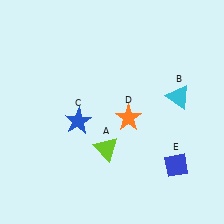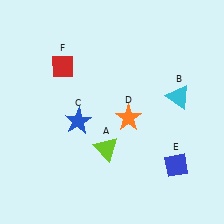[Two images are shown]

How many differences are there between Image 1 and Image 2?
There is 1 difference between the two images.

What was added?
A red diamond (F) was added in Image 2.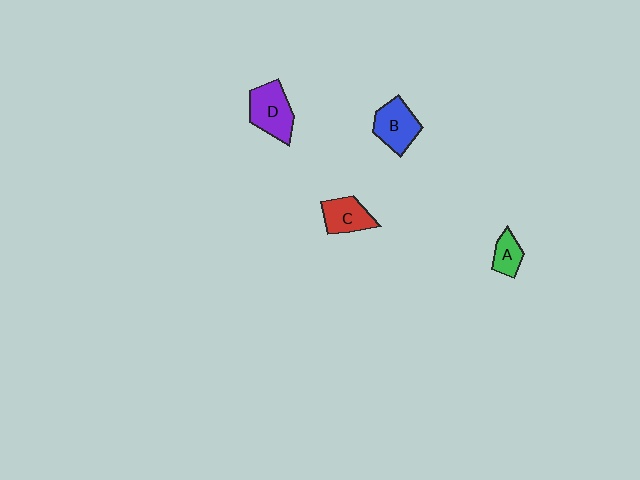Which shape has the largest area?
Shape D (purple).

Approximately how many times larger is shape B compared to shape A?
Approximately 1.8 times.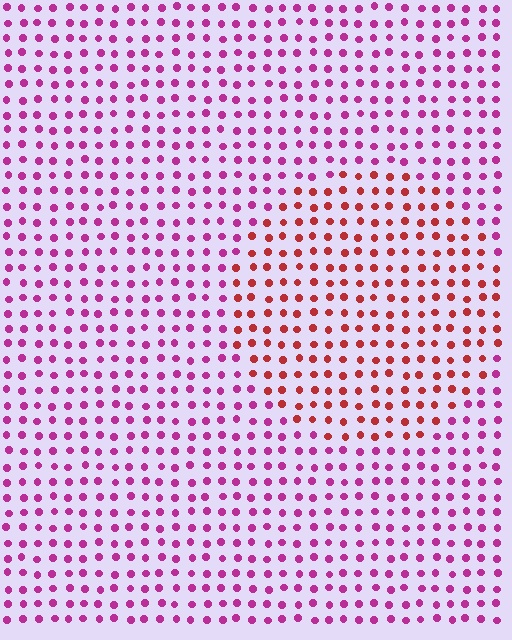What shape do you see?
I see a circle.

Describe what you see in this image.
The image is filled with small magenta elements in a uniform arrangement. A circle-shaped region is visible where the elements are tinted to a slightly different hue, forming a subtle color boundary.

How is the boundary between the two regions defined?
The boundary is defined purely by a slight shift in hue (about 42 degrees). Spacing, size, and orientation are identical on both sides.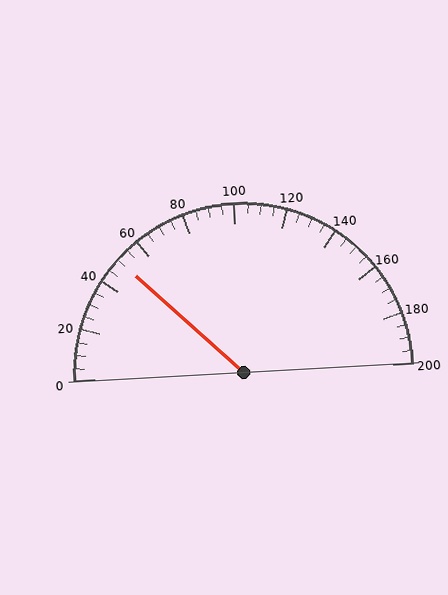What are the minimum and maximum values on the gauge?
The gauge ranges from 0 to 200.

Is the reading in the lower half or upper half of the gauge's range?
The reading is in the lower half of the range (0 to 200).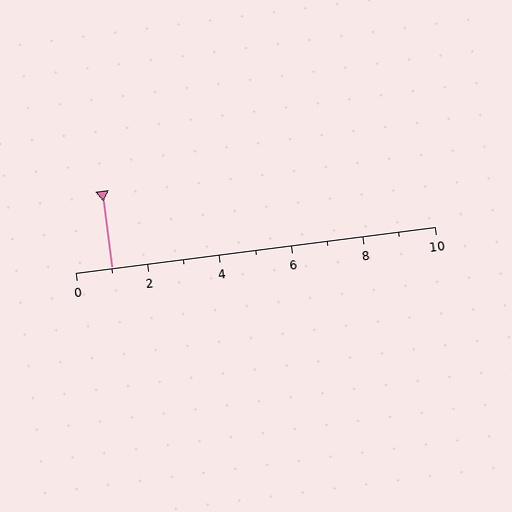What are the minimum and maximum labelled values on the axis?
The axis runs from 0 to 10.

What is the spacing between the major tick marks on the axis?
The major ticks are spaced 2 apart.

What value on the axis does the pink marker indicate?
The marker indicates approximately 1.